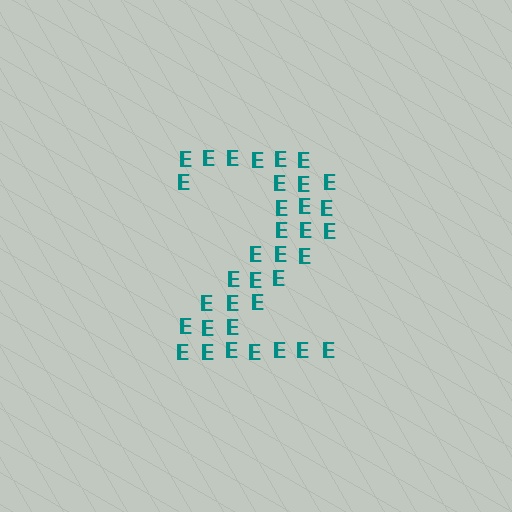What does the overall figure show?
The overall figure shows the digit 2.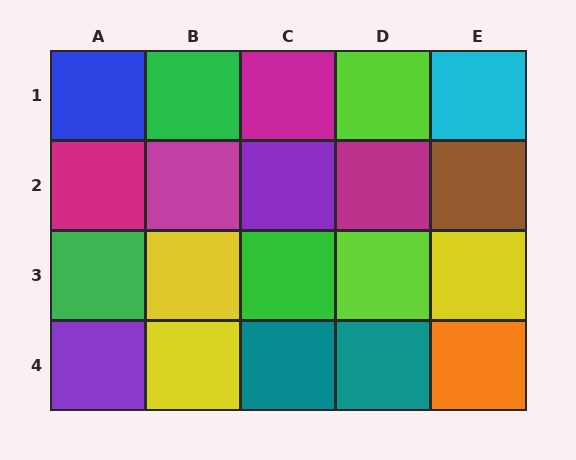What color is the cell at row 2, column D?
Magenta.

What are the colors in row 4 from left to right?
Purple, yellow, teal, teal, orange.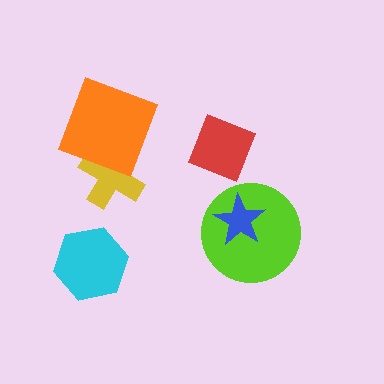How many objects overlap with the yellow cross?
1 object overlaps with the yellow cross.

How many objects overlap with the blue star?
1 object overlaps with the blue star.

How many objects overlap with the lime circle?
1 object overlaps with the lime circle.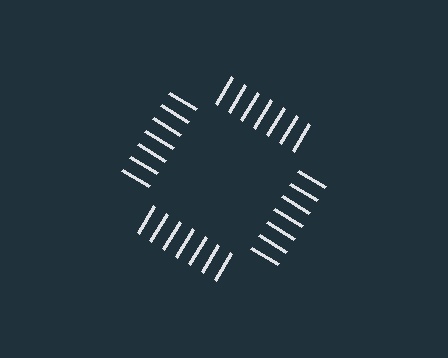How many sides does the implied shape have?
4 sides — the line-ends trace a square.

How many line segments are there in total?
28 — 7 along each of the 4 edges.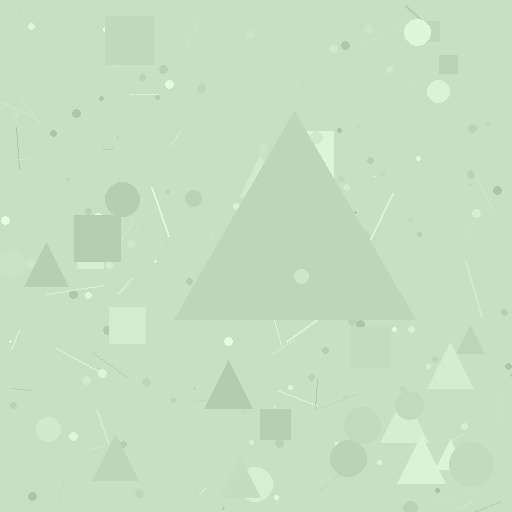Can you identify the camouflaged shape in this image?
The camouflaged shape is a triangle.